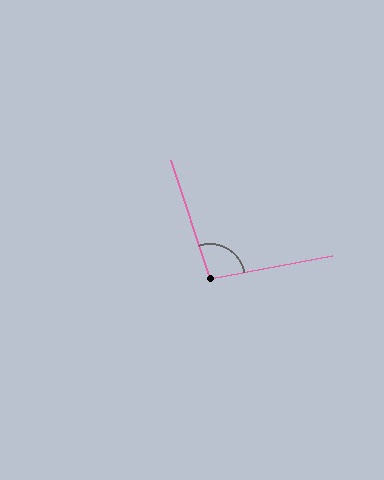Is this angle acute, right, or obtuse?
It is obtuse.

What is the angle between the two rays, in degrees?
Approximately 98 degrees.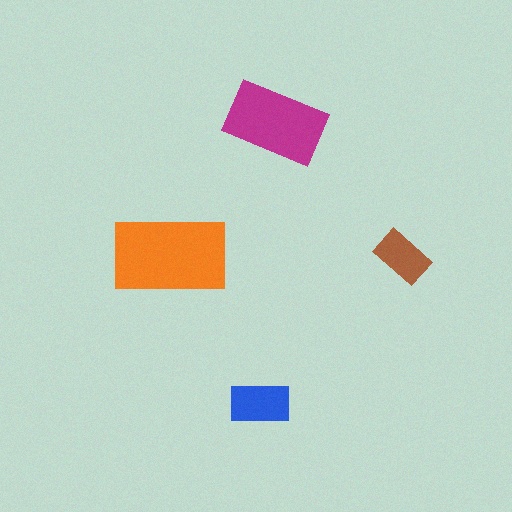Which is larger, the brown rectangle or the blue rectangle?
The blue one.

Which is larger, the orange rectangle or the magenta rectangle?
The orange one.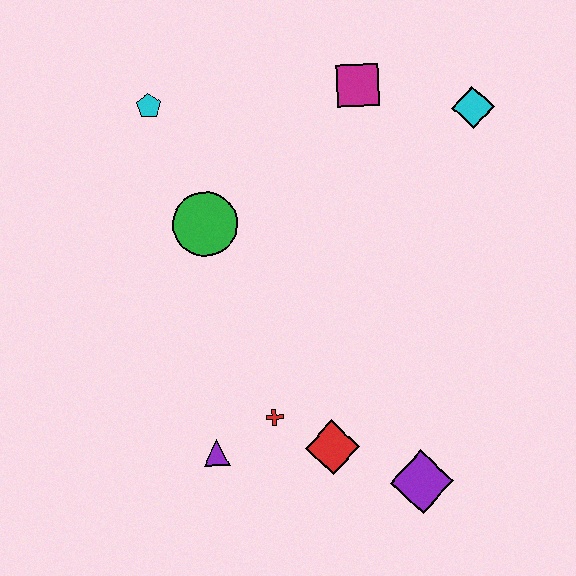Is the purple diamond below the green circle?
Yes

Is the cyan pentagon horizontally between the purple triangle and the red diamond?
No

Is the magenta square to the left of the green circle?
No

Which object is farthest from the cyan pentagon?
The purple diamond is farthest from the cyan pentagon.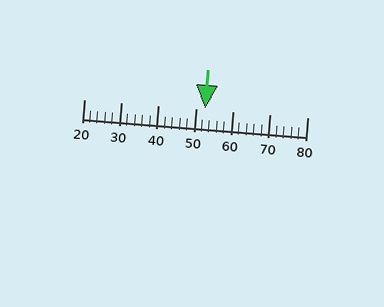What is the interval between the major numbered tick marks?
The major tick marks are spaced 10 units apart.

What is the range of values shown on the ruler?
The ruler shows values from 20 to 80.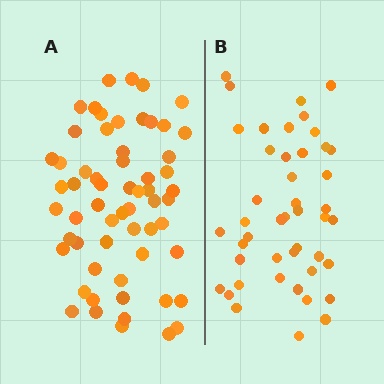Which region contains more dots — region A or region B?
Region A (the left region) has more dots.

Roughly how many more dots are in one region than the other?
Region A has approximately 15 more dots than region B.